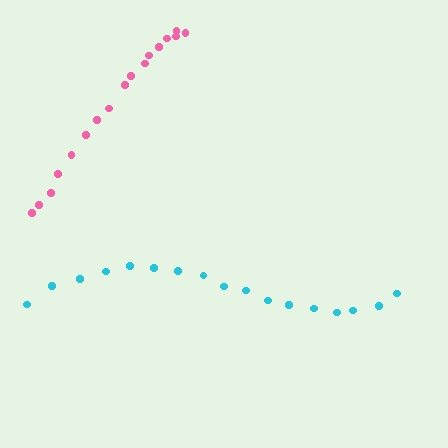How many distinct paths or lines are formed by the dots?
There are 2 distinct paths.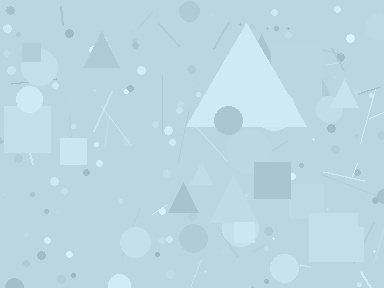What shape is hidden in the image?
A triangle is hidden in the image.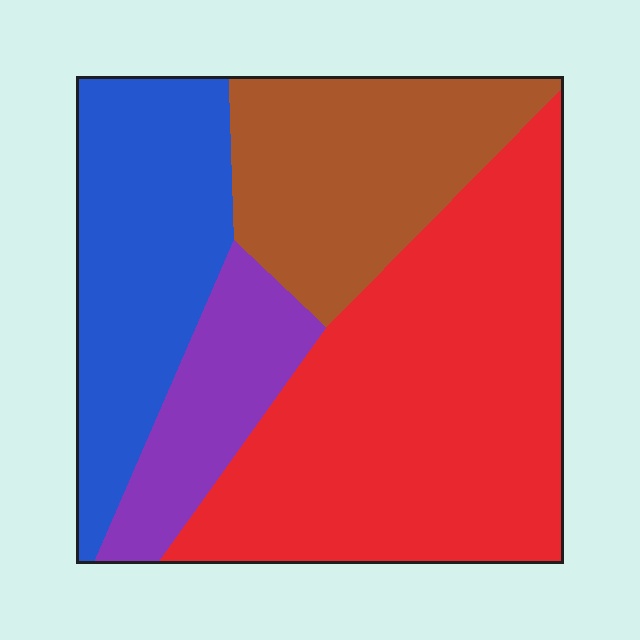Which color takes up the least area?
Purple, at roughly 10%.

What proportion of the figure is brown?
Brown covers about 20% of the figure.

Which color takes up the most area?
Red, at roughly 45%.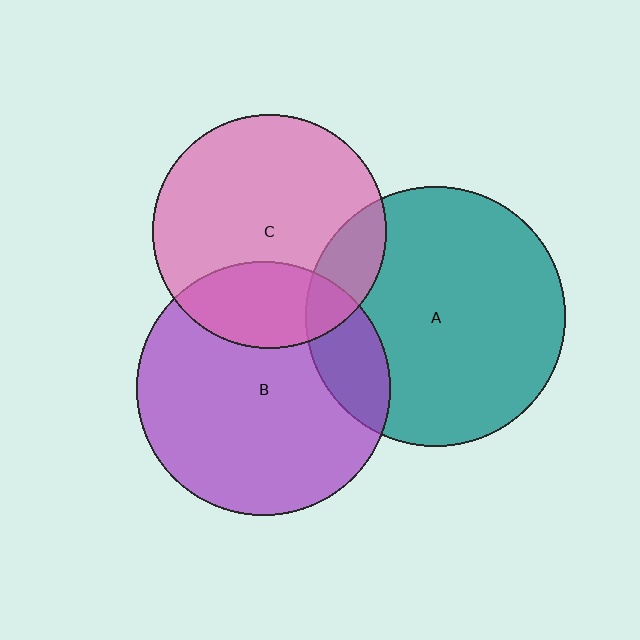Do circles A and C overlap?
Yes.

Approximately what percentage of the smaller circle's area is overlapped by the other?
Approximately 15%.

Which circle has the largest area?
Circle A (teal).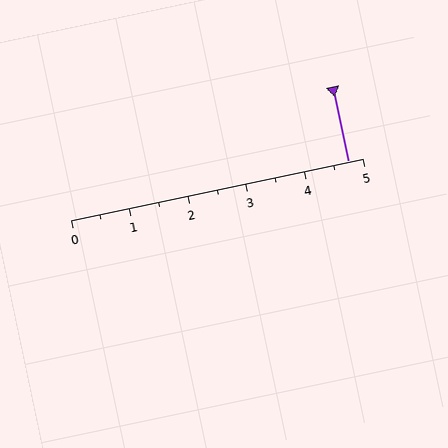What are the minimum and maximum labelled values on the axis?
The axis runs from 0 to 5.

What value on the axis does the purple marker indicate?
The marker indicates approximately 4.8.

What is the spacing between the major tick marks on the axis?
The major ticks are spaced 1 apart.